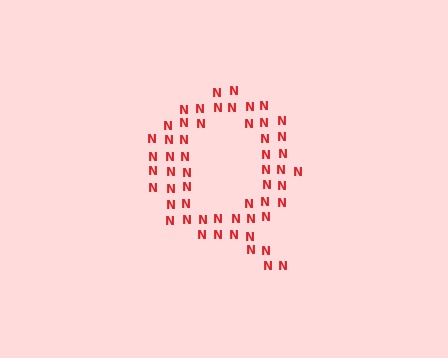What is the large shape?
The large shape is the letter Q.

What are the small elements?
The small elements are letter N's.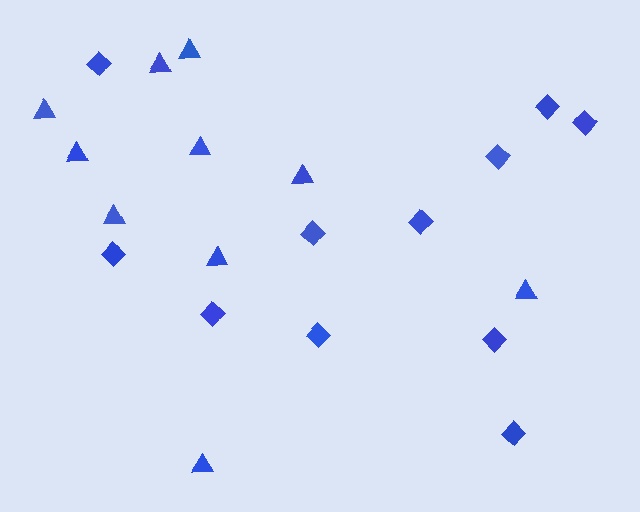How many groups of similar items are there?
There are 2 groups: one group of diamonds (11) and one group of triangles (10).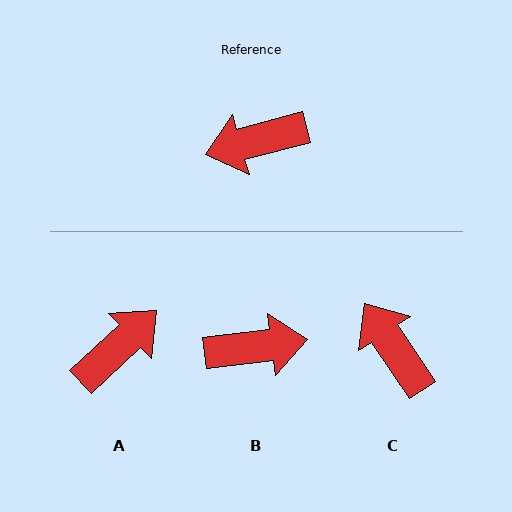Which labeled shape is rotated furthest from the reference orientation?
B, about 172 degrees away.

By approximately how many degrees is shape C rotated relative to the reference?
Approximately 72 degrees clockwise.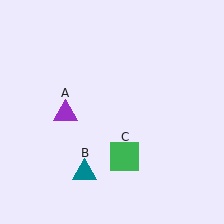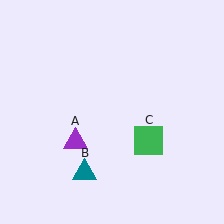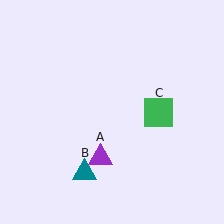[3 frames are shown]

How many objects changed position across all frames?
2 objects changed position: purple triangle (object A), green square (object C).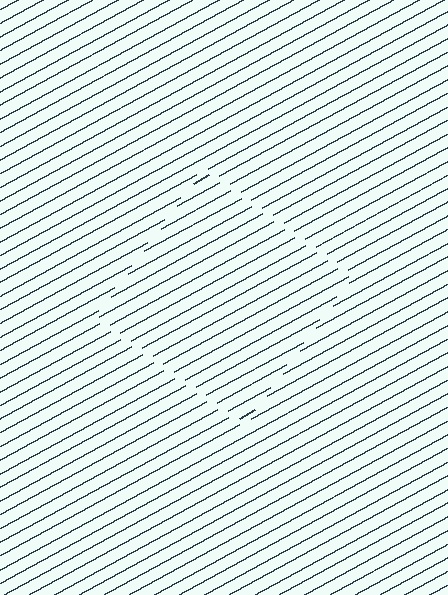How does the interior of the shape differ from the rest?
The interior of the shape contains the same grating, shifted by half a period — the contour is defined by the phase discontinuity where line-ends from the inner and outer gratings abut.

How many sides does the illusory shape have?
4 sides — the line-ends trace a square.